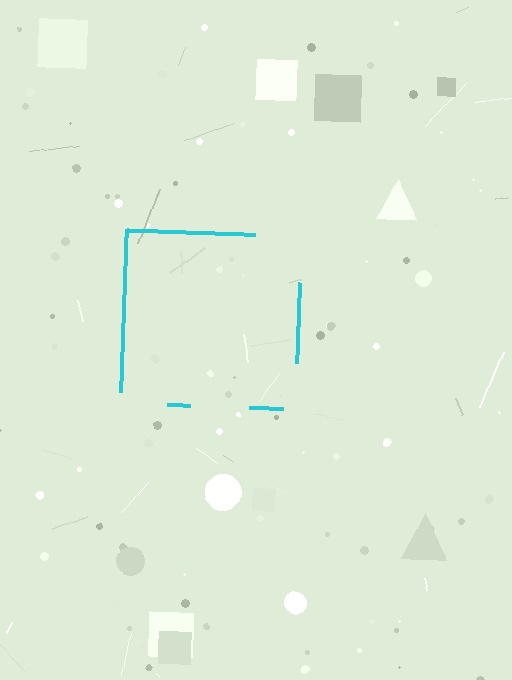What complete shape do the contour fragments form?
The contour fragments form a square.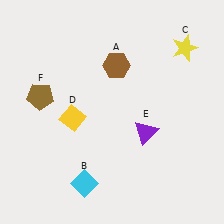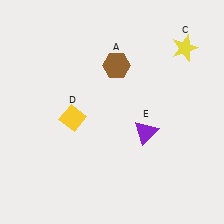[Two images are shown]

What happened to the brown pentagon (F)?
The brown pentagon (F) was removed in Image 2. It was in the top-left area of Image 1.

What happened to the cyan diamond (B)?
The cyan diamond (B) was removed in Image 2. It was in the bottom-left area of Image 1.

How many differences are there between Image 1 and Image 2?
There are 2 differences between the two images.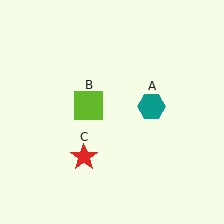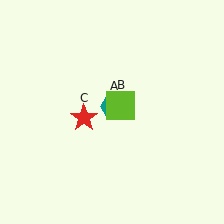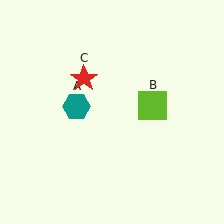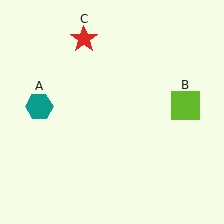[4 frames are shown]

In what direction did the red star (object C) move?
The red star (object C) moved up.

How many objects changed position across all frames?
3 objects changed position: teal hexagon (object A), lime square (object B), red star (object C).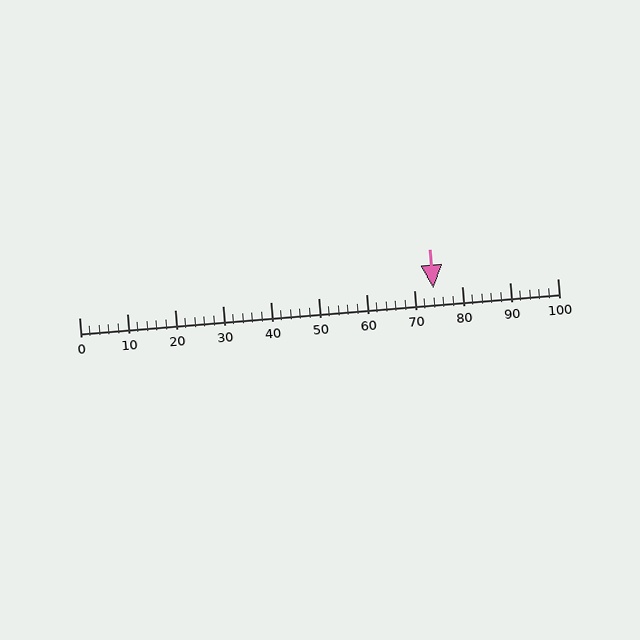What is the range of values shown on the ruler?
The ruler shows values from 0 to 100.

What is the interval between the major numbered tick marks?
The major tick marks are spaced 10 units apart.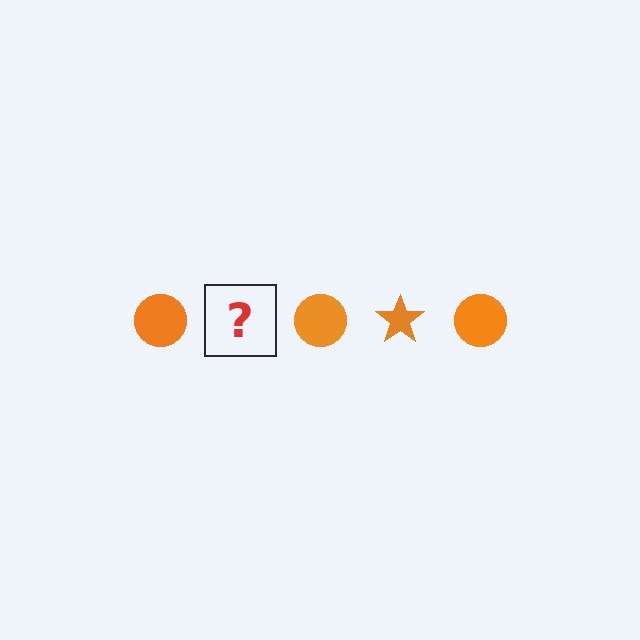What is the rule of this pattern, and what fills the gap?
The rule is that the pattern cycles through circle, star shapes in orange. The gap should be filled with an orange star.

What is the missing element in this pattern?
The missing element is an orange star.